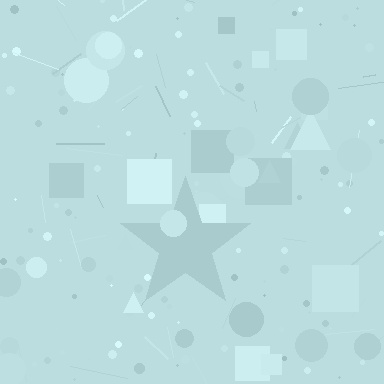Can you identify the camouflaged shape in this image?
The camouflaged shape is a star.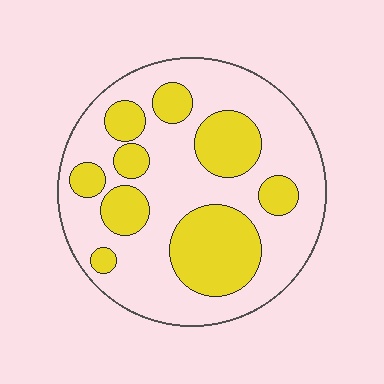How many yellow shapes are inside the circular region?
9.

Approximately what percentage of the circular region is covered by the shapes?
Approximately 35%.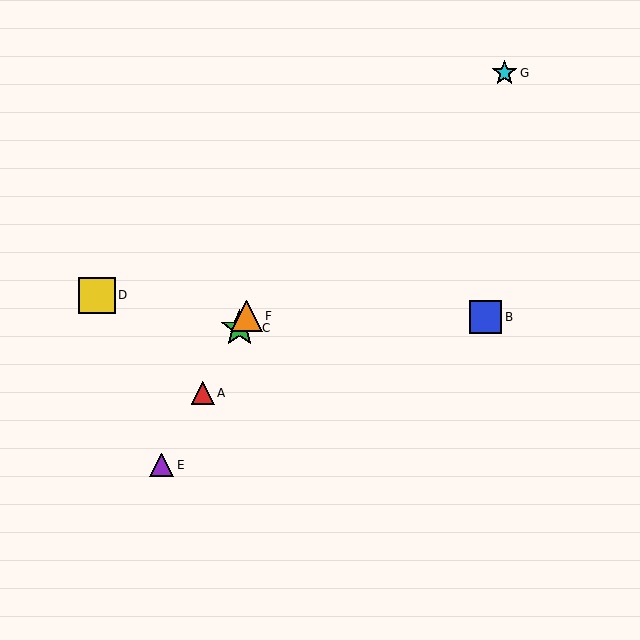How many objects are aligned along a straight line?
4 objects (A, C, E, F) are aligned along a straight line.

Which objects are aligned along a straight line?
Objects A, C, E, F are aligned along a straight line.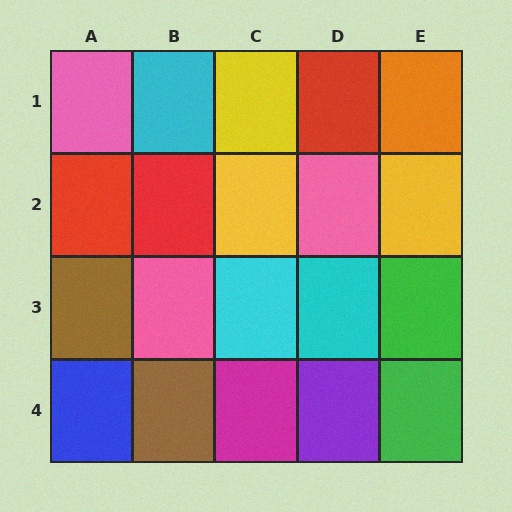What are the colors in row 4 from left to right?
Blue, brown, magenta, purple, green.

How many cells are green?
2 cells are green.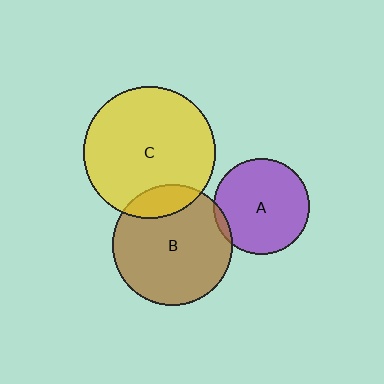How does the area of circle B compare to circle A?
Approximately 1.6 times.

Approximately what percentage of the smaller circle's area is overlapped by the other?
Approximately 15%.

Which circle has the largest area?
Circle C (yellow).